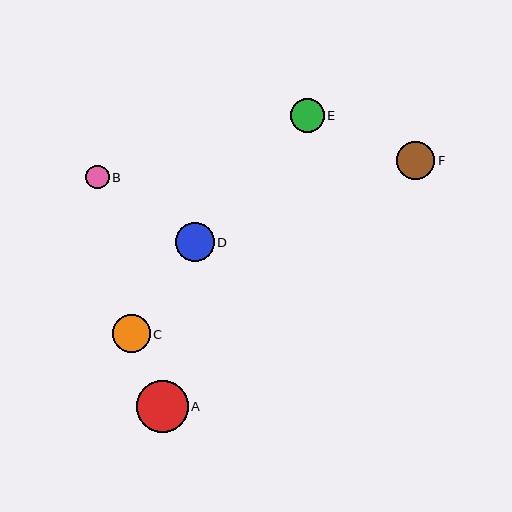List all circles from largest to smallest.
From largest to smallest: A, D, F, C, E, B.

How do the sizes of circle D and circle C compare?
Circle D and circle C are approximately the same size.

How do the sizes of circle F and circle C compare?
Circle F and circle C are approximately the same size.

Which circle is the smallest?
Circle B is the smallest with a size of approximately 23 pixels.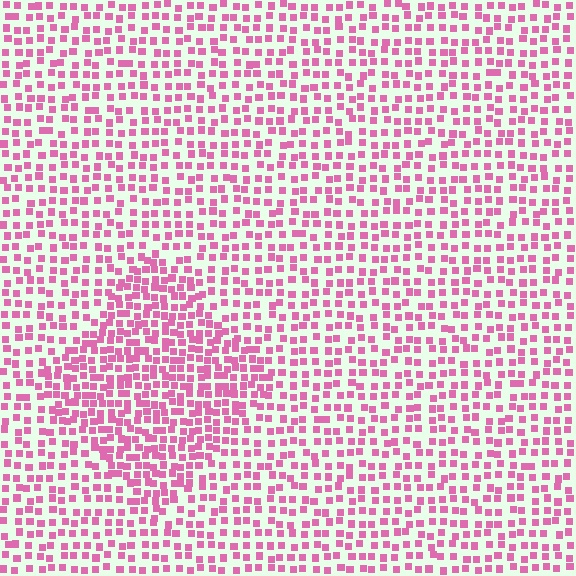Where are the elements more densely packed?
The elements are more densely packed inside the diamond boundary.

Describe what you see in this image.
The image contains small pink elements arranged at two different densities. A diamond-shaped region is visible where the elements are more densely packed than the surrounding area.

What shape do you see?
I see a diamond.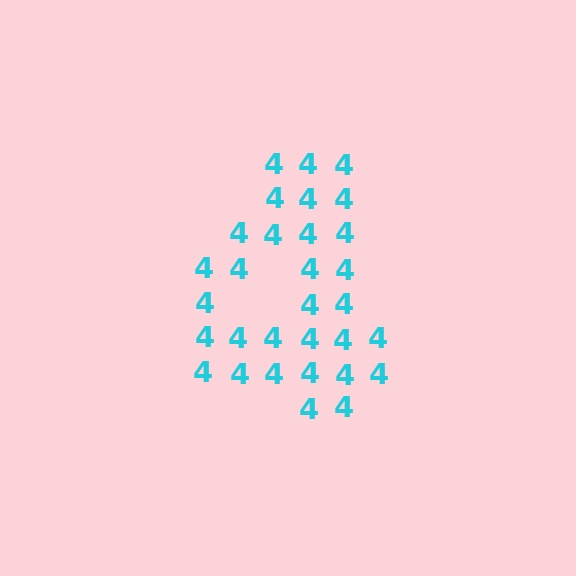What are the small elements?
The small elements are digit 4's.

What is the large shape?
The large shape is the digit 4.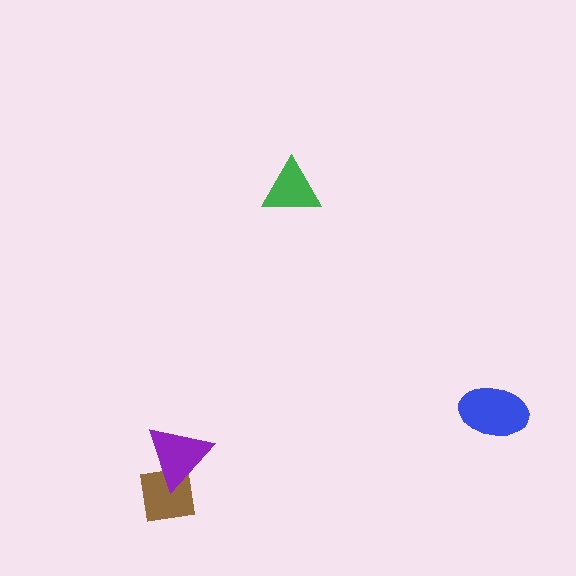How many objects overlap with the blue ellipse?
0 objects overlap with the blue ellipse.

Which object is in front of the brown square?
The purple triangle is in front of the brown square.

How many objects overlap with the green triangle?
0 objects overlap with the green triangle.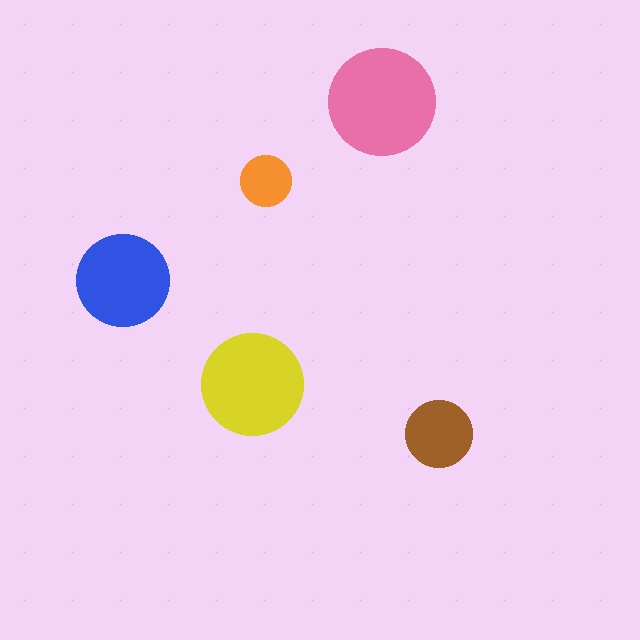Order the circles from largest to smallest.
the pink one, the yellow one, the blue one, the brown one, the orange one.